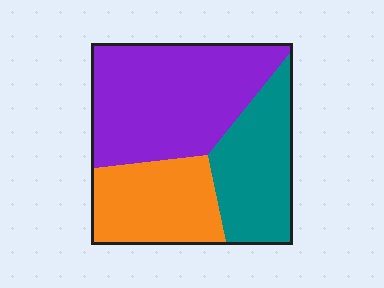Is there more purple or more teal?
Purple.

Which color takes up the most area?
Purple, at roughly 45%.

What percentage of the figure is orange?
Orange covers roughly 25% of the figure.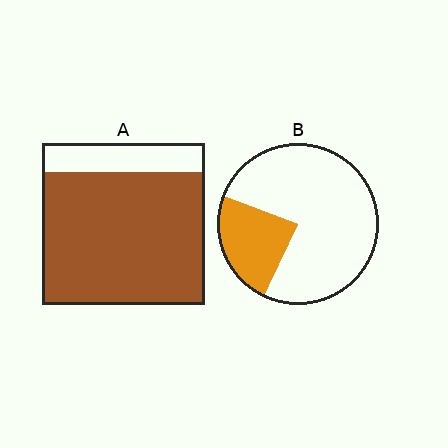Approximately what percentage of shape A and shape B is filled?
A is approximately 80% and B is approximately 25%.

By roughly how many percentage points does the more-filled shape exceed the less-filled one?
By roughly 60 percentage points (A over B).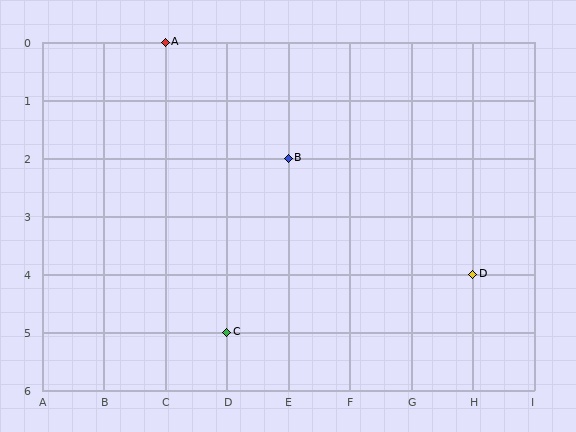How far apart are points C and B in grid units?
Points C and B are 1 column and 3 rows apart (about 3.2 grid units diagonally).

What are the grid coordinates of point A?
Point A is at grid coordinates (C, 0).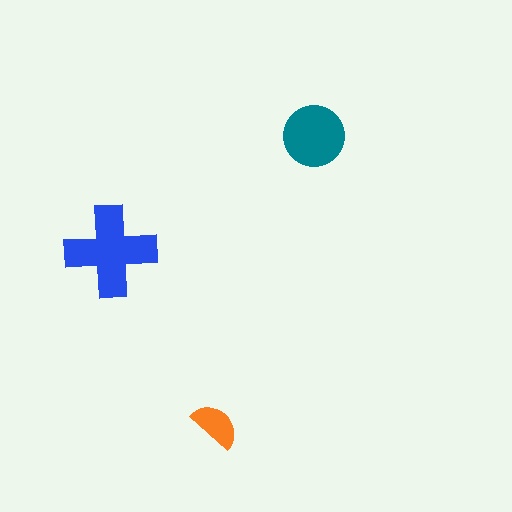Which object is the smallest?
The orange semicircle.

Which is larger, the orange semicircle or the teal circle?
The teal circle.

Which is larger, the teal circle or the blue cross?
The blue cross.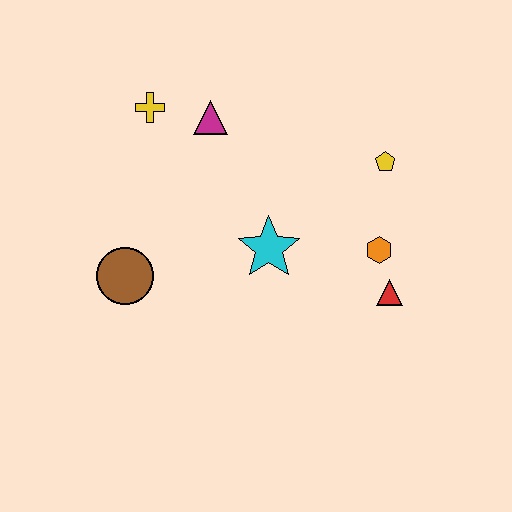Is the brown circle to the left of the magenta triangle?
Yes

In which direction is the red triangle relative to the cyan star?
The red triangle is to the right of the cyan star.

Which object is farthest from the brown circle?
The yellow pentagon is farthest from the brown circle.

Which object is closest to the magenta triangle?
The yellow cross is closest to the magenta triangle.